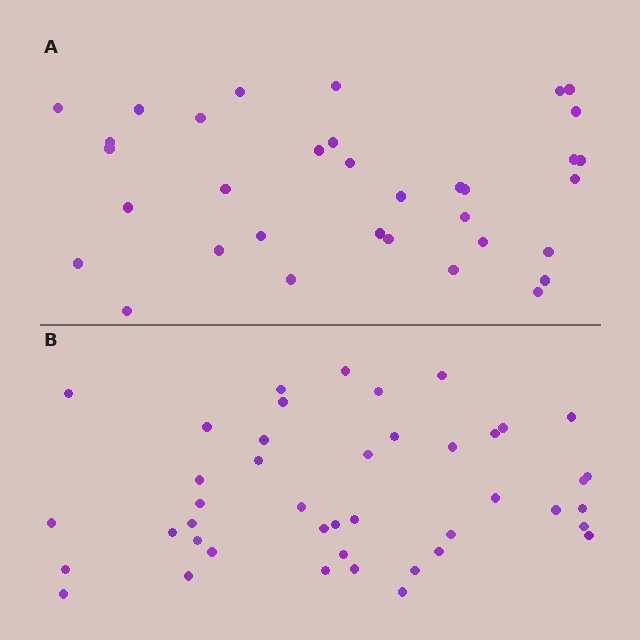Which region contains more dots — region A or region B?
Region B (the bottom region) has more dots.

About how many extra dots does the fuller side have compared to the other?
Region B has roughly 8 or so more dots than region A.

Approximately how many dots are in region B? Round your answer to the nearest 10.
About 40 dots. (The exact count is 43, which rounds to 40.)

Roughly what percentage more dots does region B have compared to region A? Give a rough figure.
About 25% more.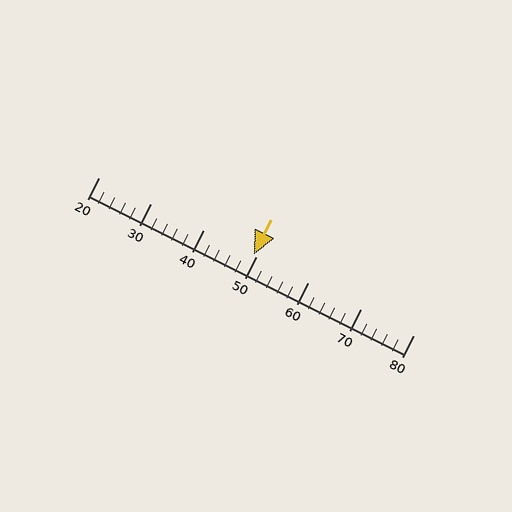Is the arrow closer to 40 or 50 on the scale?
The arrow is closer to 50.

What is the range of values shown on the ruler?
The ruler shows values from 20 to 80.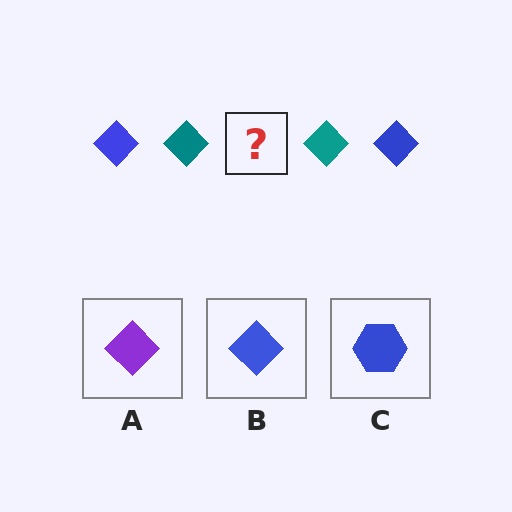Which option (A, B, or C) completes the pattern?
B.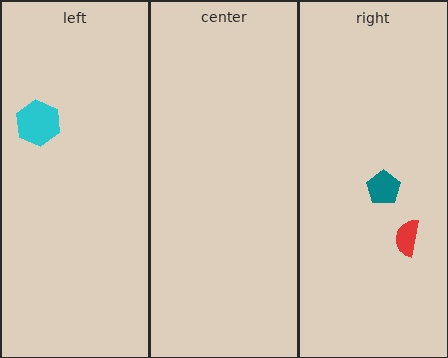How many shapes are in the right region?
2.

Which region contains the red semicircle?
The right region.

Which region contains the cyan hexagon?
The left region.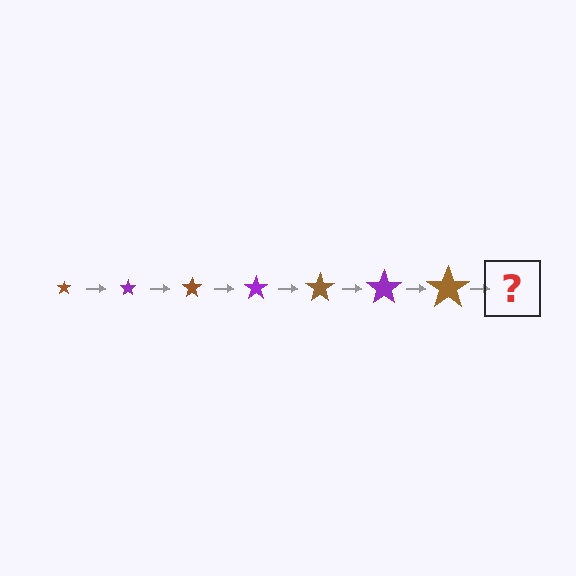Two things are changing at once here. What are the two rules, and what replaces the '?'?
The two rules are that the star grows larger each step and the color cycles through brown and purple. The '?' should be a purple star, larger than the previous one.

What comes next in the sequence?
The next element should be a purple star, larger than the previous one.